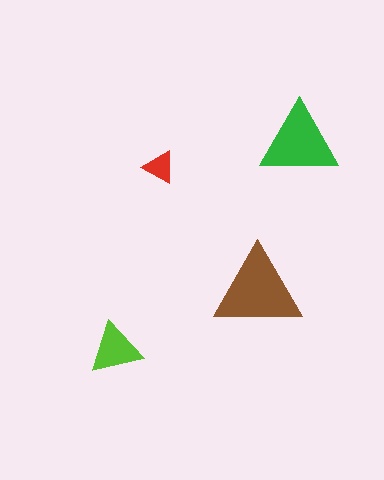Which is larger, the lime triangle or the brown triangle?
The brown one.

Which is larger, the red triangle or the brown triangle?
The brown one.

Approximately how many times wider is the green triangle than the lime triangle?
About 1.5 times wider.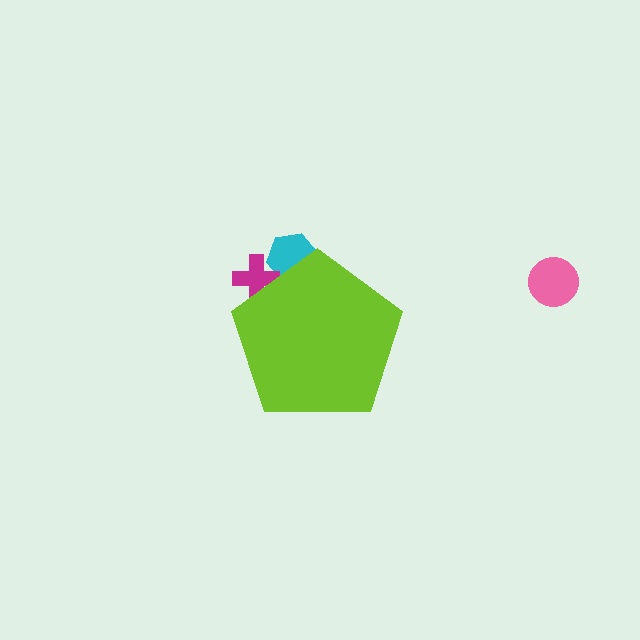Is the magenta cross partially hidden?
Yes, the magenta cross is partially hidden behind the lime pentagon.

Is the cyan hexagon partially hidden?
Yes, the cyan hexagon is partially hidden behind the lime pentagon.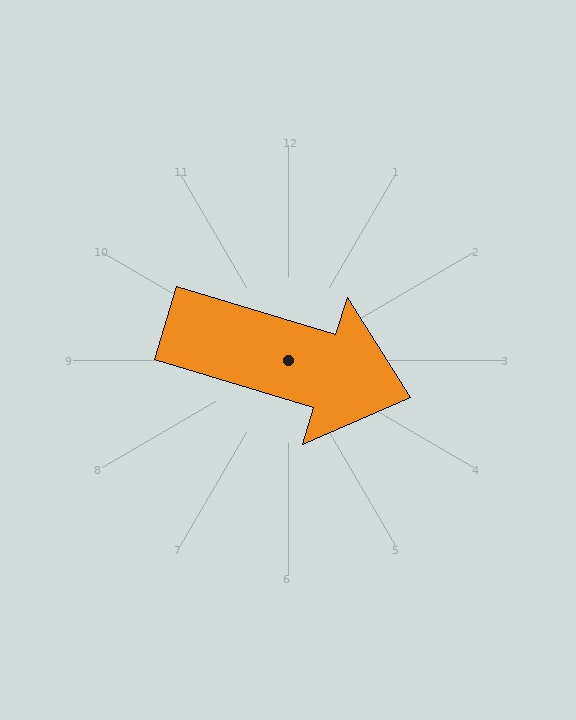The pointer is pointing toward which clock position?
Roughly 4 o'clock.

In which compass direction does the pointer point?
East.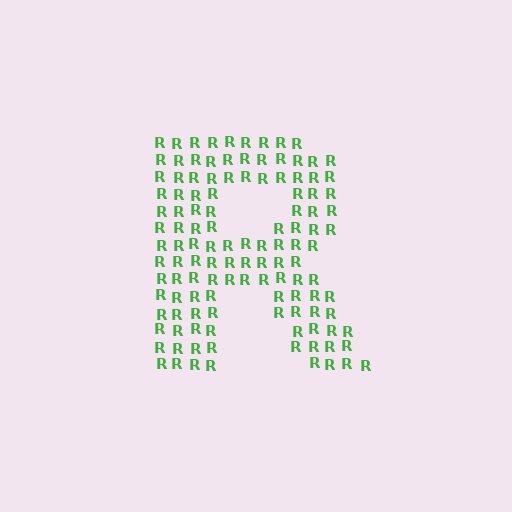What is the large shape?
The large shape is the letter R.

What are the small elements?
The small elements are letter R's.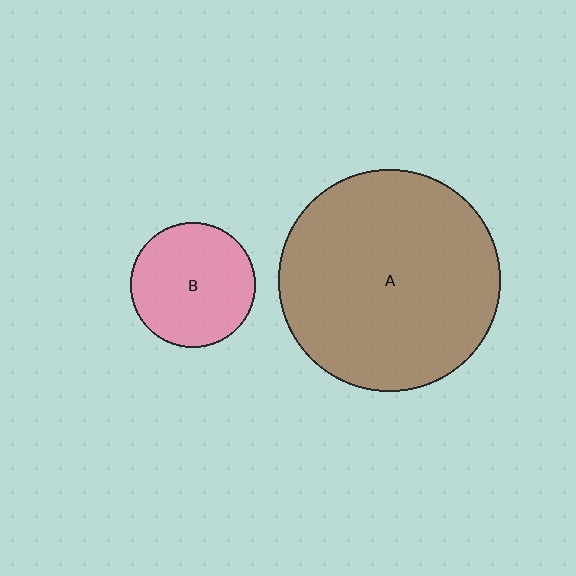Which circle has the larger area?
Circle A (brown).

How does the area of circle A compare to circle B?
Approximately 3.2 times.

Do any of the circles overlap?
No, none of the circles overlap.